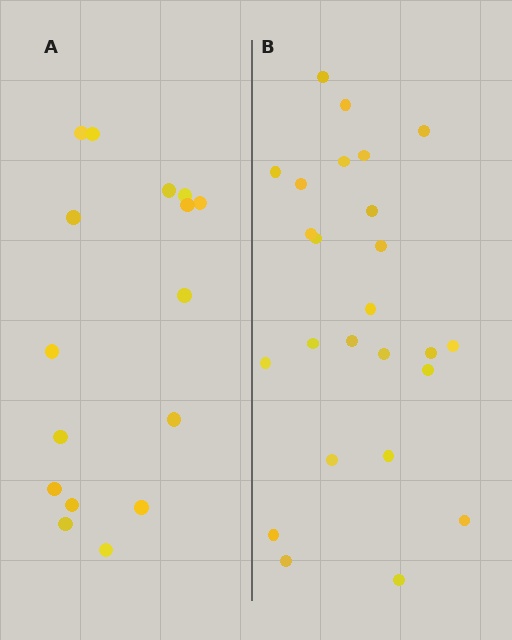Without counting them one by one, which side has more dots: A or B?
Region B (the right region) has more dots.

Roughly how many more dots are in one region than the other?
Region B has roughly 8 or so more dots than region A.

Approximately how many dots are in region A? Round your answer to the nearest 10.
About 20 dots. (The exact count is 16, which rounds to 20.)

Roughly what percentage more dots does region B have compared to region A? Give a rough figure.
About 55% more.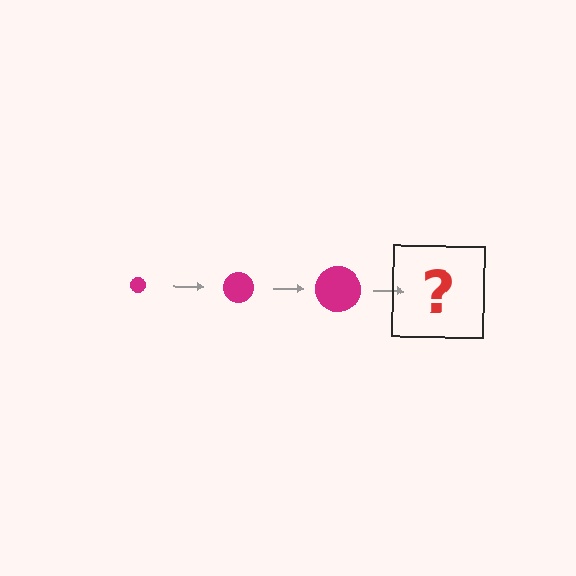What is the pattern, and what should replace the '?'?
The pattern is that the circle gets progressively larger each step. The '?' should be a magenta circle, larger than the previous one.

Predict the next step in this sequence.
The next step is a magenta circle, larger than the previous one.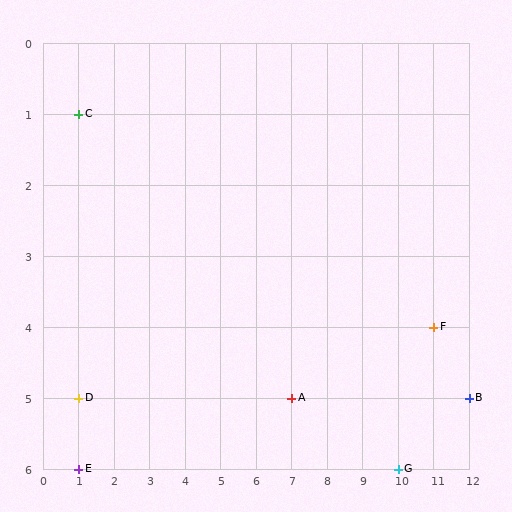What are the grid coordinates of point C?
Point C is at grid coordinates (1, 1).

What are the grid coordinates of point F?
Point F is at grid coordinates (11, 4).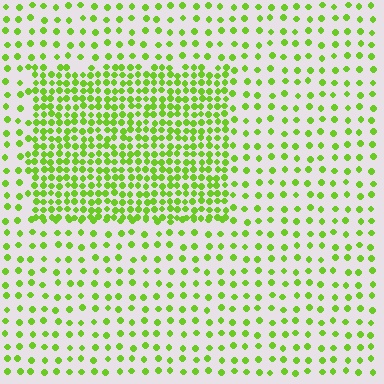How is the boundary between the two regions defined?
The boundary is defined by a change in element density (approximately 2.5x ratio). All elements are the same color, size, and shape.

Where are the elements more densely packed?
The elements are more densely packed inside the rectangle boundary.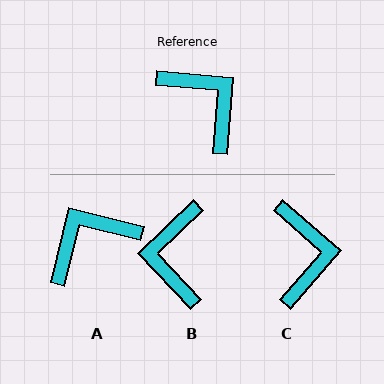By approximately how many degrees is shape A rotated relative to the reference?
Approximately 81 degrees counter-clockwise.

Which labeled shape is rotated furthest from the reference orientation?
B, about 138 degrees away.